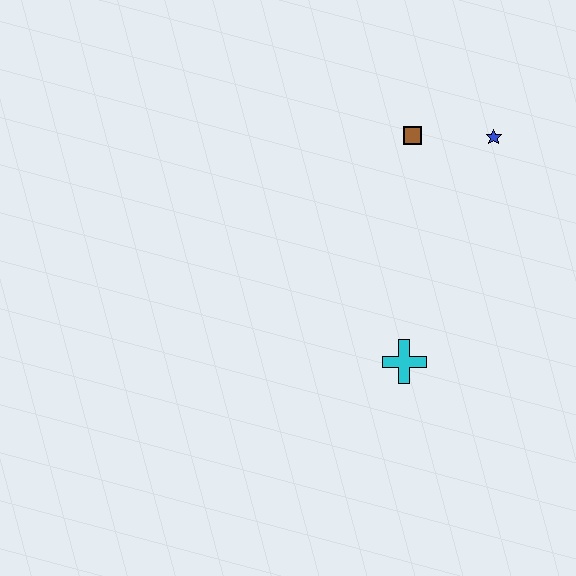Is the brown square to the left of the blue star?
Yes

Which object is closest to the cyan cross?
The brown square is closest to the cyan cross.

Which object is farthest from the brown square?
The cyan cross is farthest from the brown square.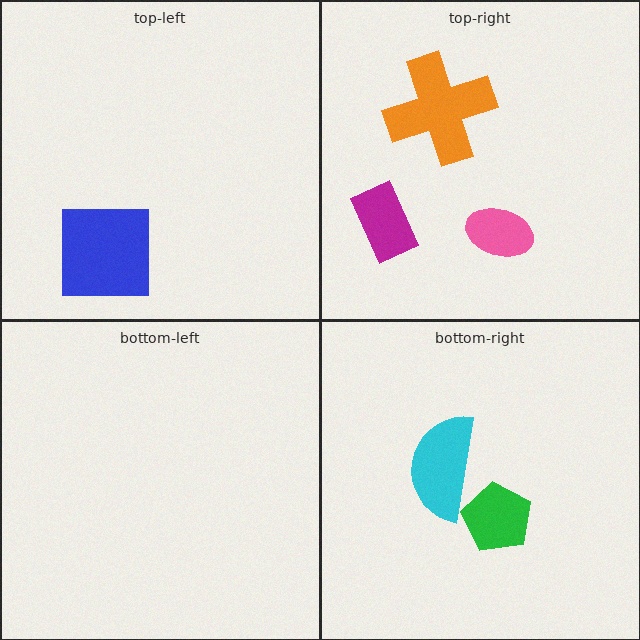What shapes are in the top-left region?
The blue square.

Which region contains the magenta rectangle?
The top-right region.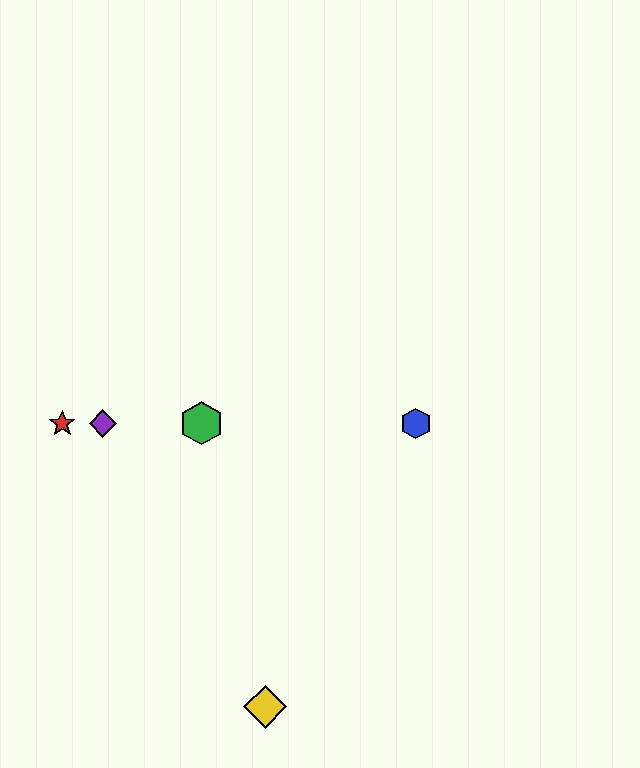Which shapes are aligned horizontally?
The red star, the blue hexagon, the green hexagon, the purple diamond are aligned horizontally.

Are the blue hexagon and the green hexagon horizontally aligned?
Yes, both are at y≈423.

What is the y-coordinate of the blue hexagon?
The blue hexagon is at y≈423.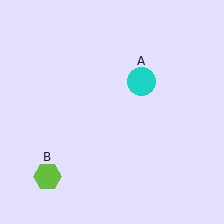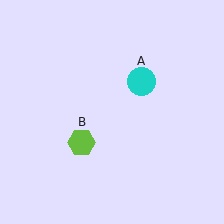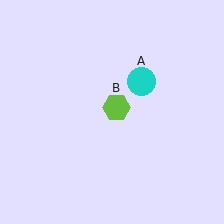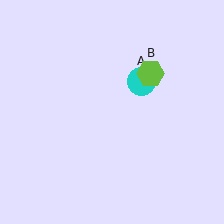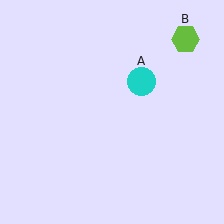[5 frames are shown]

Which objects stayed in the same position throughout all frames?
Cyan circle (object A) remained stationary.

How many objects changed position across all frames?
1 object changed position: lime hexagon (object B).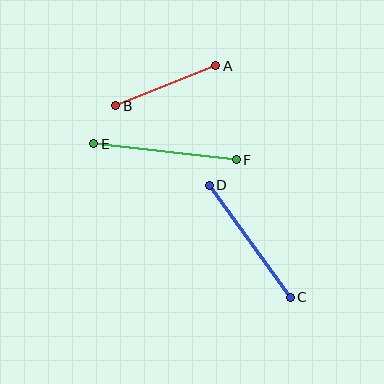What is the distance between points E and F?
The distance is approximately 143 pixels.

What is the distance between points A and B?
The distance is approximately 108 pixels.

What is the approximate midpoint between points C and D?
The midpoint is at approximately (250, 241) pixels.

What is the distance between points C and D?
The distance is approximately 138 pixels.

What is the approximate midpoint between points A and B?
The midpoint is at approximately (166, 86) pixels.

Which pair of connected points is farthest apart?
Points E and F are farthest apart.